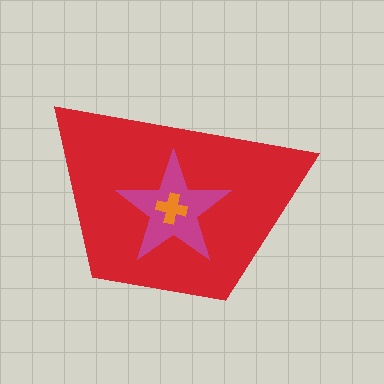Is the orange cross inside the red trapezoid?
Yes.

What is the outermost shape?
The red trapezoid.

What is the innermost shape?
The orange cross.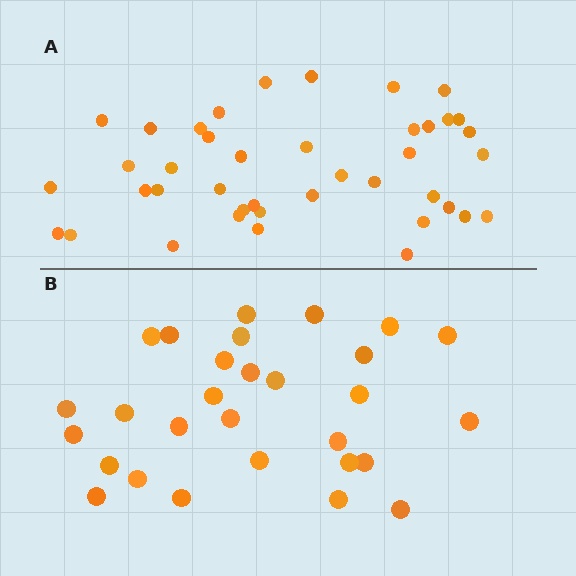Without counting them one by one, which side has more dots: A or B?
Region A (the top region) has more dots.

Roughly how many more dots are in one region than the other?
Region A has roughly 12 or so more dots than region B.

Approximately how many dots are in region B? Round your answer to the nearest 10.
About 30 dots. (The exact count is 29, which rounds to 30.)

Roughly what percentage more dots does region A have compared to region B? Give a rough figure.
About 40% more.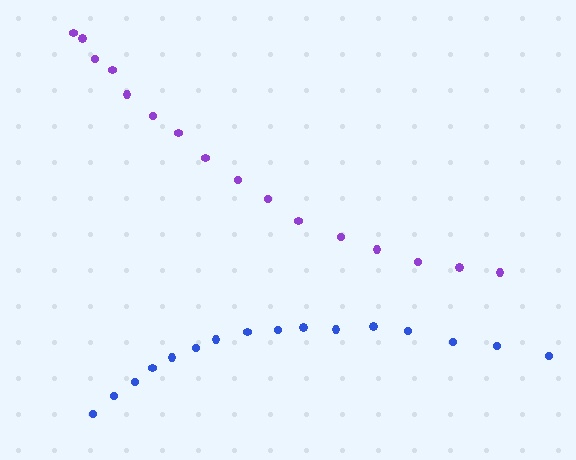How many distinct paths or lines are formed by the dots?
There are 2 distinct paths.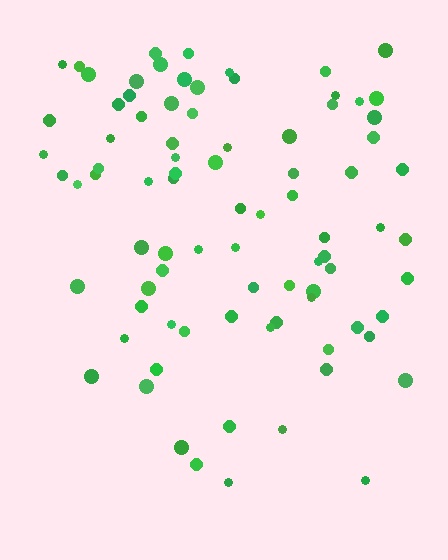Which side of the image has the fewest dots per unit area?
The bottom.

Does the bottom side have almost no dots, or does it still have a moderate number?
Still a moderate number, just noticeably fewer than the top.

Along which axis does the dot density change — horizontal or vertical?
Vertical.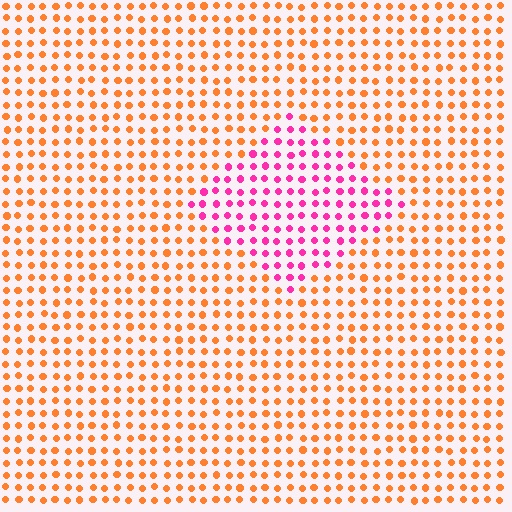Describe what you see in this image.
The image is filled with small orange elements in a uniform arrangement. A diamond-shaped region is visible where the elements are tinted to a slightly different hue, forming a subtle color boundary.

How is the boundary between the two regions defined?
The boundary is defined purely by a slight shift in hue (about 60 degrees). Spacing, size, and orientation are identical on both sides.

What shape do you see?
I see a diamond.